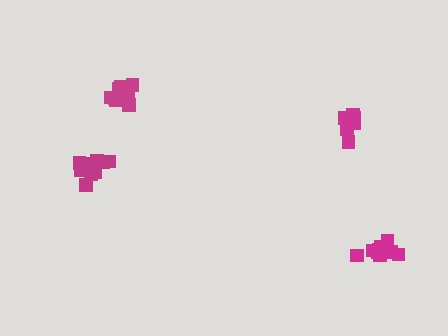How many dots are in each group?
Group 1: 11 dots, Group 2: 12 dots, Group 3: 13 dots, Group 4: 10 dots (46 total).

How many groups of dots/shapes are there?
There are 4 groups.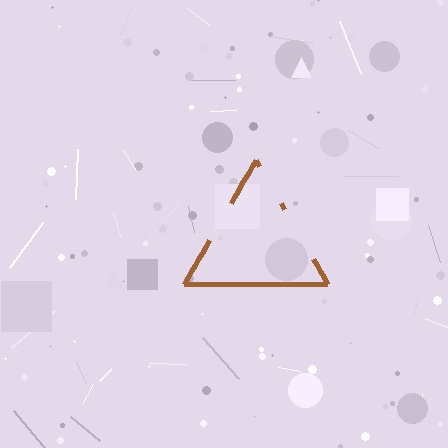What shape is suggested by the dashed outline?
The dashed outline suggests a triangle.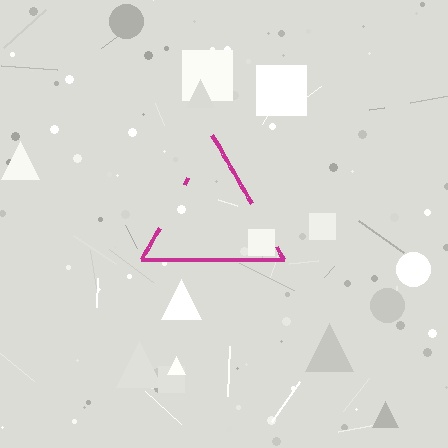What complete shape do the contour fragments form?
The contour fragments form a triangle.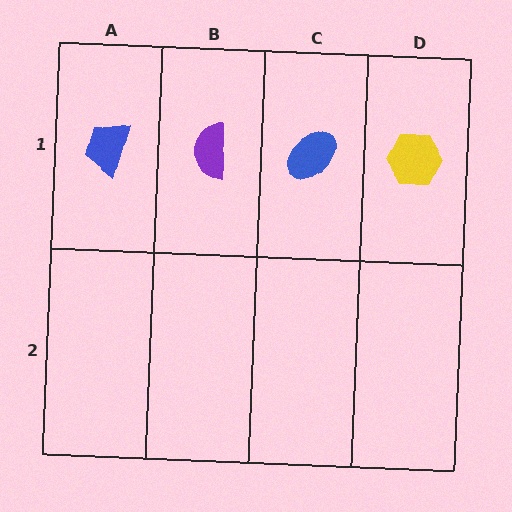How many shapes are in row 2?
0 shapes.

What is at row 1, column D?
A yellow hexagon.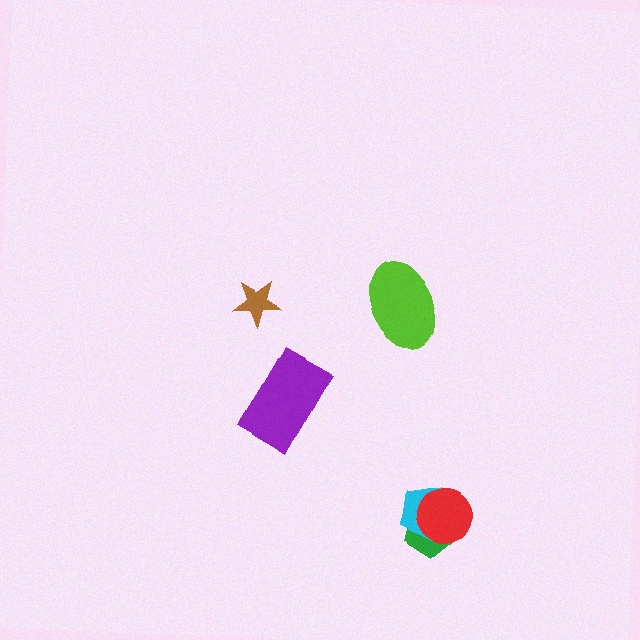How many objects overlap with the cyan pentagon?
2 objects overlap with the cyan pentagon.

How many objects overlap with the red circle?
2 objects overlap with the red circle.